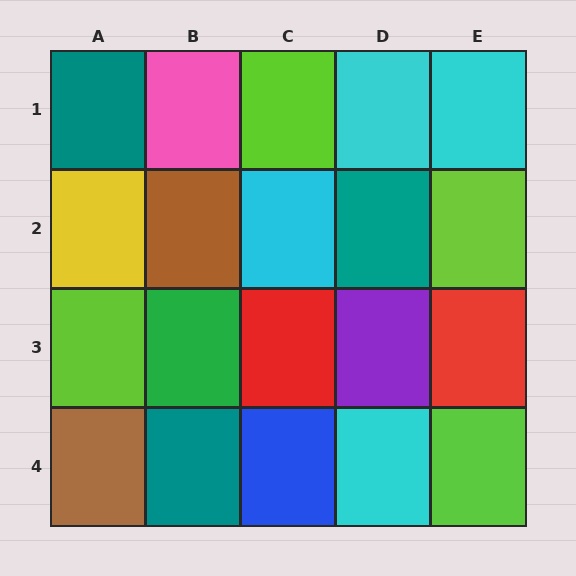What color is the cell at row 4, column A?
Brown.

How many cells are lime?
4 cells are lime.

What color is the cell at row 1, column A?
Teal.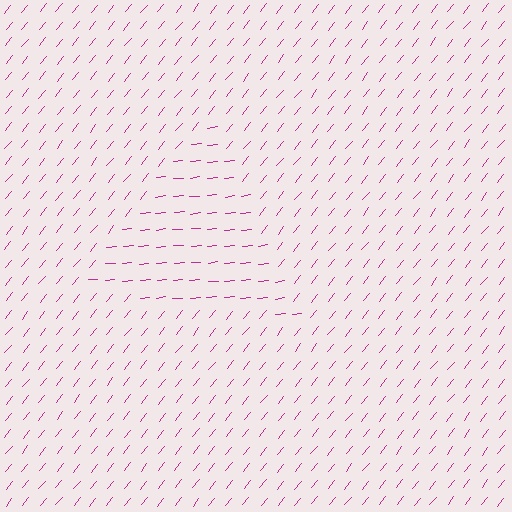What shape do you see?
I see a triangle.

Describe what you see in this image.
The image is filled with small magenta line segments. A triangle region in the image has lines oriented differently from the surrounding lines, creating a visible texture boundary.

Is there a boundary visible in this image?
Yes, there is a texture boundary formed by a change in line orientation.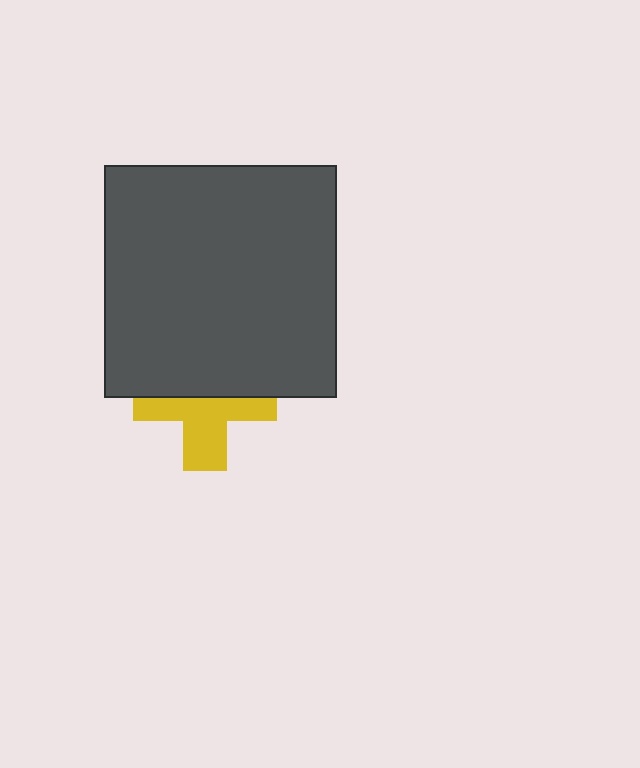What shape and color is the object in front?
The object in front is a dark gray square.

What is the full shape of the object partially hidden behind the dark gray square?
The partially hidden object is a yellow cross.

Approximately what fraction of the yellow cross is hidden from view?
Roughly 47% of the yellow cross is hidden behind the dark gray square.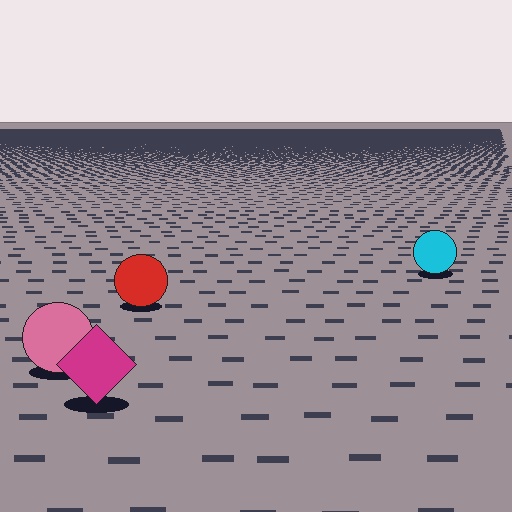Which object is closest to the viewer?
The magenta diamond is closest. The texture marks near it are larger and more spread out.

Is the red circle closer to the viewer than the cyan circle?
Yes. The red circle is closer — you can tell from the texture gradient: the ground texture is coarser near it.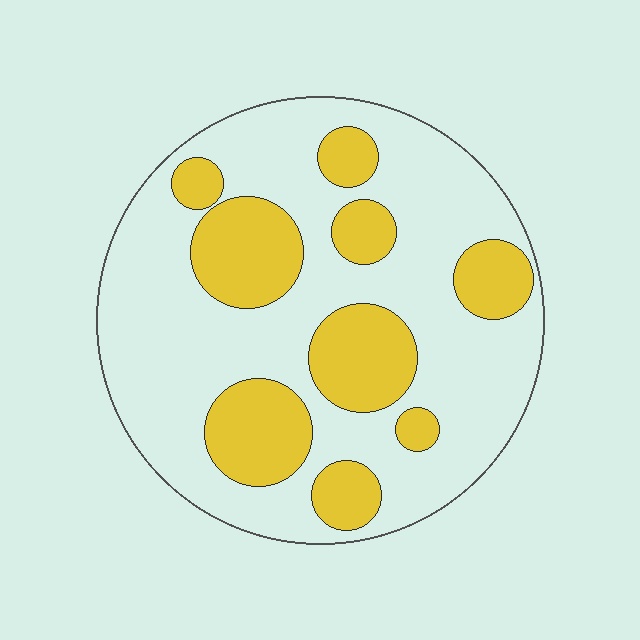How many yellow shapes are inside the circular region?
9.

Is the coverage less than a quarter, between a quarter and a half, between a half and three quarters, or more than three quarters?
Between a quarter and a half.